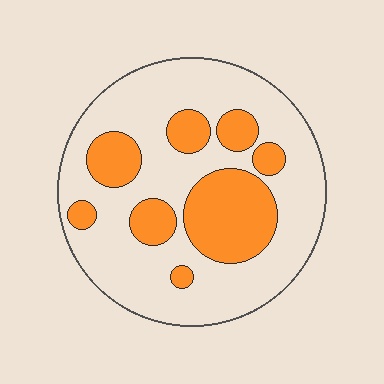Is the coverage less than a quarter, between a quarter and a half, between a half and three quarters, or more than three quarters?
Between a quarter and a half.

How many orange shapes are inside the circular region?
8.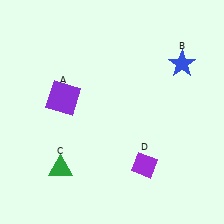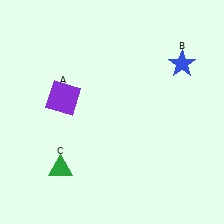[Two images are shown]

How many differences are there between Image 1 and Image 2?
There is 1 difference between the two images.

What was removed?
The purple diamond (D) was removed in Image 2.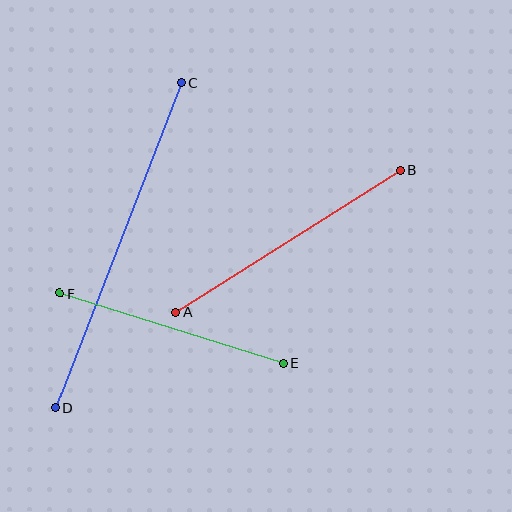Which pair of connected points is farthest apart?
Points C and D are farthest apart.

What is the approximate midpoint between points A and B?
The midpoint is at approximately (288, 241) pixels.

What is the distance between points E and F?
The distance is approximately 234 pixels.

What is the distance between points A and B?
The distance is approximately 266 pixels.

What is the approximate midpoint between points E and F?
The midpoint is at approximately (171, 328) pixels.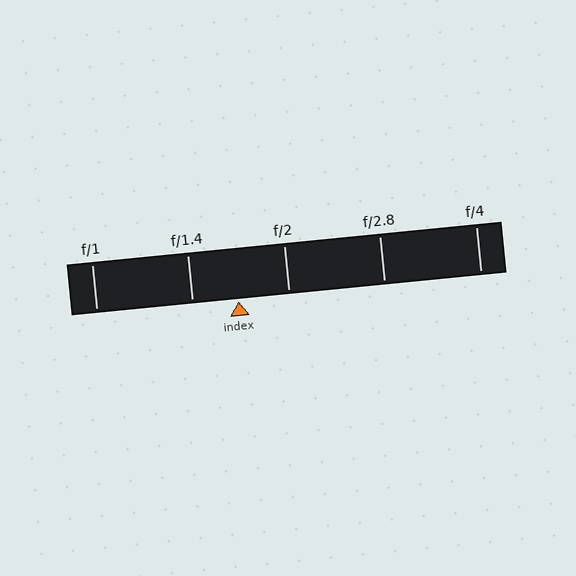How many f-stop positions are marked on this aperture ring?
There are 5 f-stop positions marked.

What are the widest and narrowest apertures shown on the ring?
The widest aperture shown is f/1 and the narrowest is f/4.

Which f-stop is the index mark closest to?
The index mark is closest to f/1.4.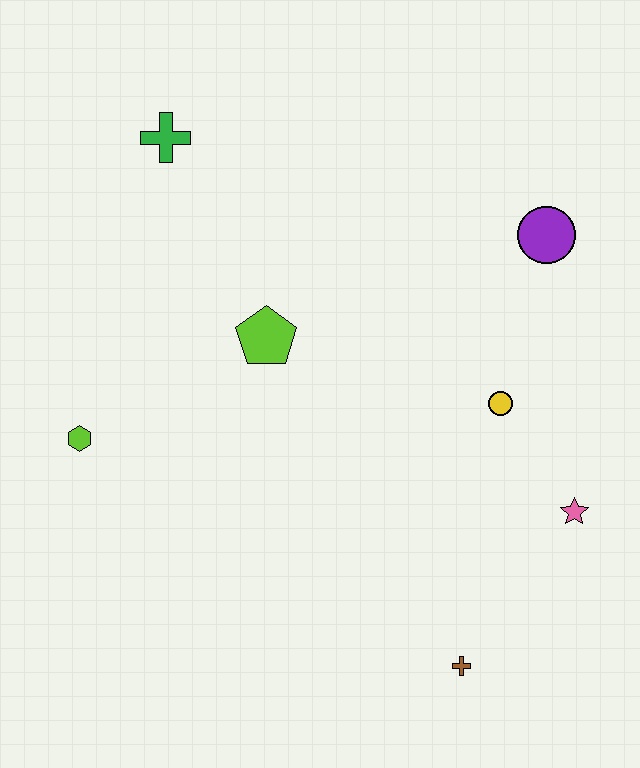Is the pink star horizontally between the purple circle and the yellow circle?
No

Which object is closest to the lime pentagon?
The lime hexagon is closest to the lime pentagon.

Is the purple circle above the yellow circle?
Yes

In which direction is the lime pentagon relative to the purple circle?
The lime pentagon is to the left of the purple circle.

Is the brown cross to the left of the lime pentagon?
No